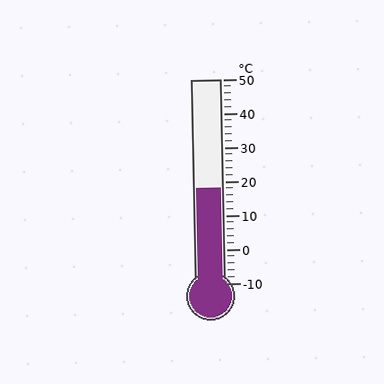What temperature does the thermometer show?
The thermometer shows approximately 18°C.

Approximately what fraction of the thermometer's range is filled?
The thermometer is filled to approximately 45% of its range.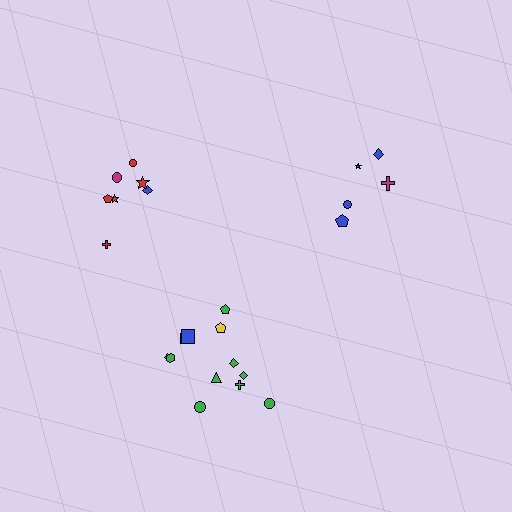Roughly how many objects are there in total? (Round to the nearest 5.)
Roughly 25 objects in total.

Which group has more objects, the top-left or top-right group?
The top-left group.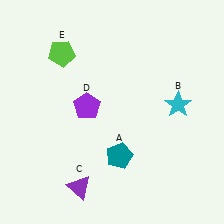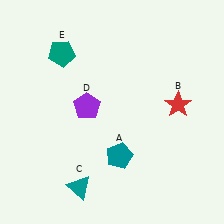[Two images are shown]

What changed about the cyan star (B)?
In Image 1, B is cyan. In Image 2, it changed to red.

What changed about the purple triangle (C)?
In Image 1, C is purple. In Image 2, it changed to teal.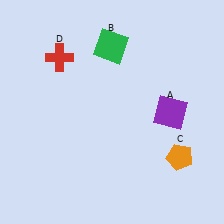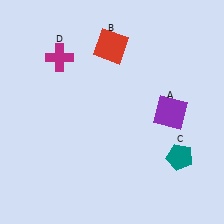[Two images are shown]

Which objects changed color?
B changed from green to red. C changed from orange to teal. D changed from red to magenta.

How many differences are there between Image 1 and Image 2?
There are 3 differences between the two images.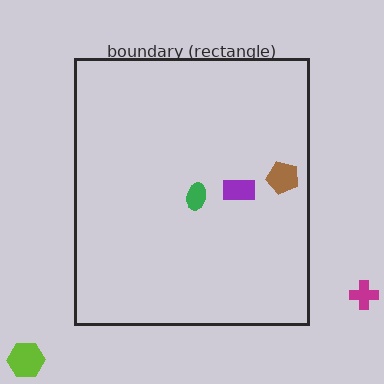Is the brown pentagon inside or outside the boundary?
Inside.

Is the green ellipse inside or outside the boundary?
Inside.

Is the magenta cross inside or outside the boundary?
Outside.